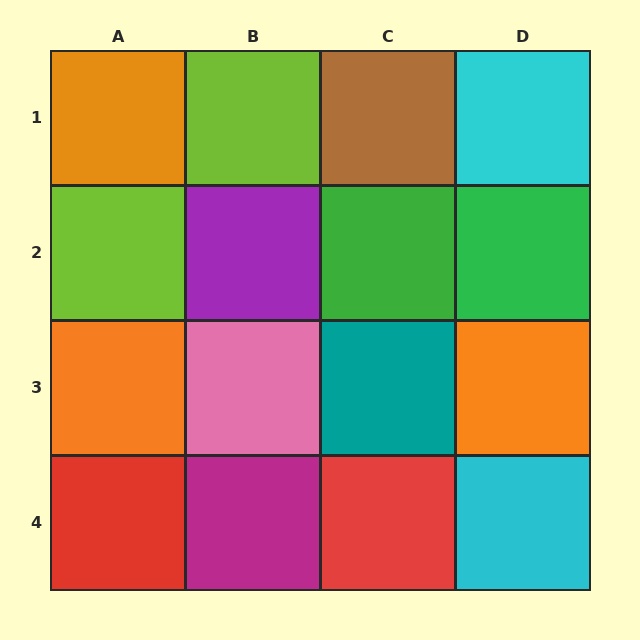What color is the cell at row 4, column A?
Red.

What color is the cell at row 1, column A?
Orange.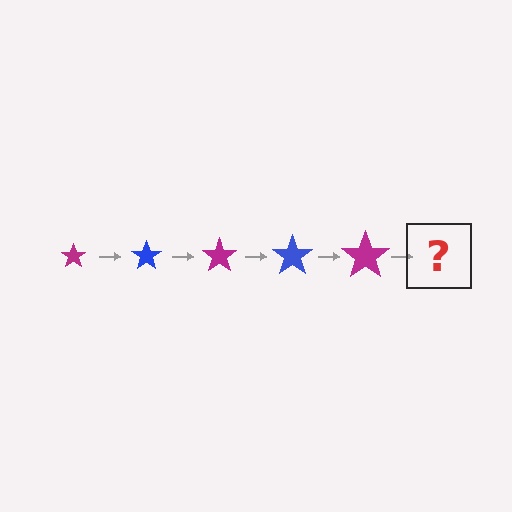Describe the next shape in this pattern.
It should be a blue star, larger than the previous one.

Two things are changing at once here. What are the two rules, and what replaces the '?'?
The two rules are that the star grows larger each step and the color cycles through magenta and blue. The '?' should be a blue star, larger than the previous one.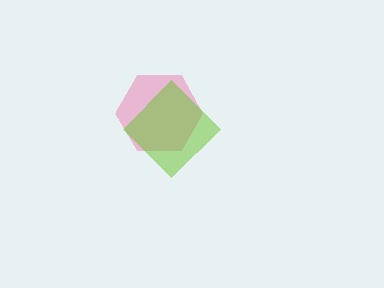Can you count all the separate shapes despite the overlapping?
Yes, there are 2 separate shapes.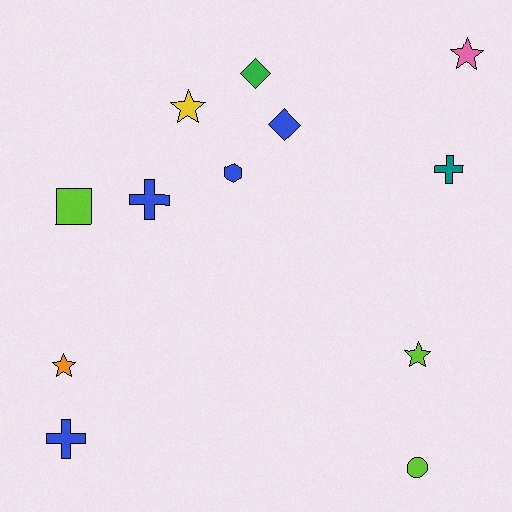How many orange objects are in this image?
There is 1 orange object.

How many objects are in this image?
There are 12 objects.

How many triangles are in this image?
There are no triangles.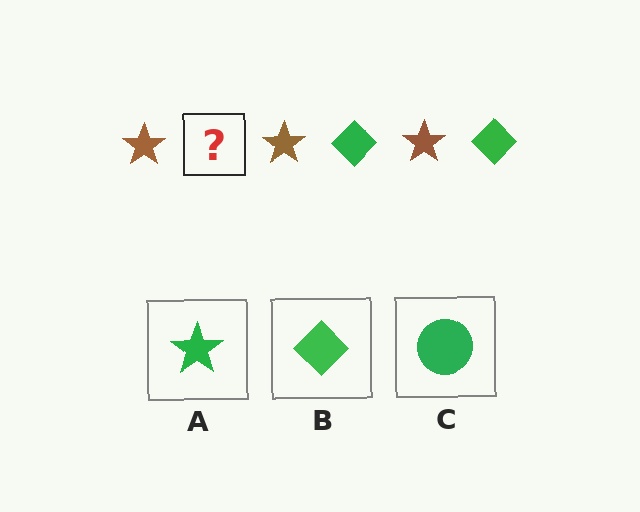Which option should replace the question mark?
Option B.